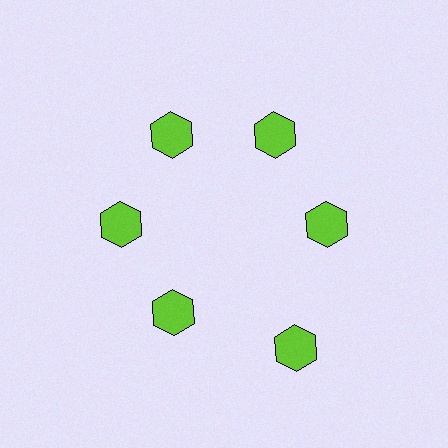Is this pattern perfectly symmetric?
No. The 6 lime hexagons are arranged in a ring, but one element near the 5 o'clock position is pushed outward from the center, breaking the 6-fold rotational symmetry.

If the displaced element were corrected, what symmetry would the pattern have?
It would have 6-fold rotational symmetry — the pattern would map onto itself every 60 degrees.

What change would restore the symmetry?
The symmetry would be restored by moving it inward, back onto the ring so that all 6 hexagons sit at equal angles and equal distance from the center.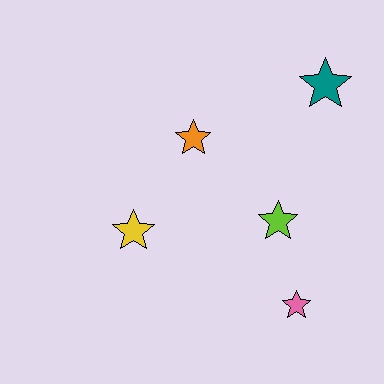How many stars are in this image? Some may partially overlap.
There are 5 stars.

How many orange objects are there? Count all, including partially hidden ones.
There is 1 orange object.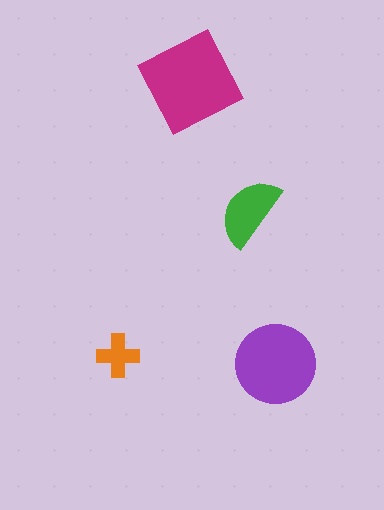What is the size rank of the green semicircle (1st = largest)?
3rd.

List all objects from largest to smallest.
The magenta diamond, the purple circle, the green semicircle, the orange cross.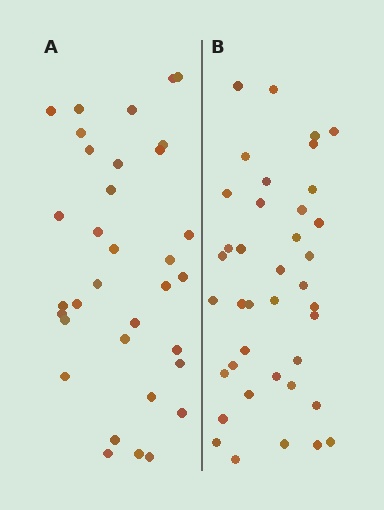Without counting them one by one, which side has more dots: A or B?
Region B (the right region) has more dots.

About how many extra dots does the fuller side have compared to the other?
Region B has about 5 more dots than region A.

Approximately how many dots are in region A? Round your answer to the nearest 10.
About 30 dots. (The exact count is 34, which rounds to 30.)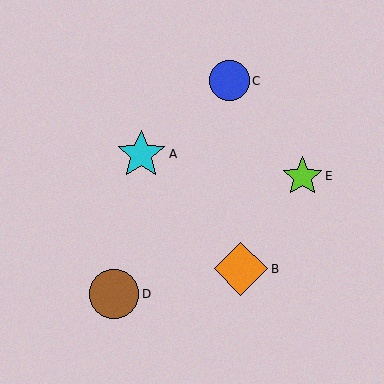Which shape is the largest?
The orange diamond (labeled B) is the largest.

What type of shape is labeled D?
Shape D is a brown circle.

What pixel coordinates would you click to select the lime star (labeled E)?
Click at (302, 176) to select the lime star E.